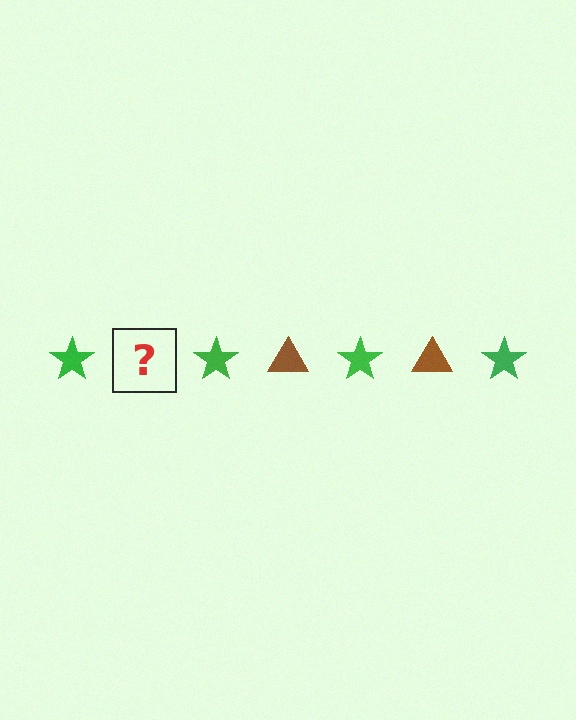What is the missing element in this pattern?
The missing element is a brown triangle.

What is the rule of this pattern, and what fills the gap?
The rule is that the pattern alternates between green star and brown triangle. The gap should be filled with a brown triangle.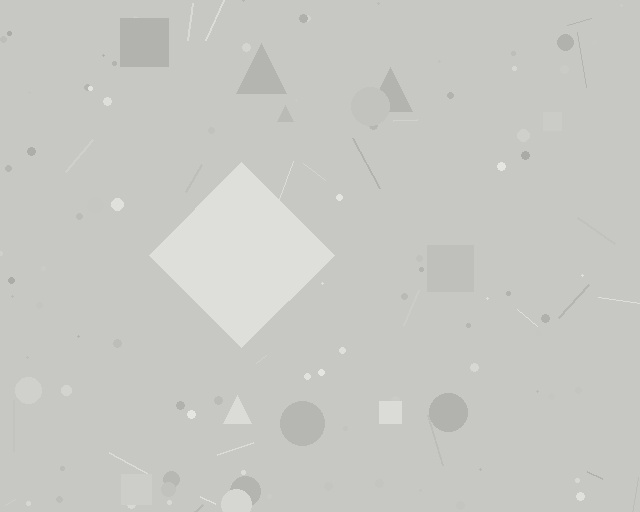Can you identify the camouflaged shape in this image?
The camouflaged shape is a diamond.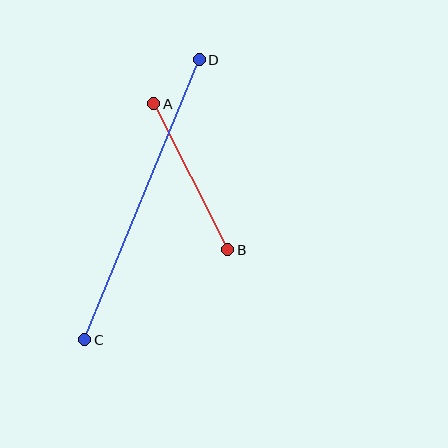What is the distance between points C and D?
The distance is approximately 302 pixels.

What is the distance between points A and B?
The distance is approximately 164 pixels.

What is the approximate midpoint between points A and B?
The midpoint is at approximately (191, 177) pixels.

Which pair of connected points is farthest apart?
Points C and D are farthest apart.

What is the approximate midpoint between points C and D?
The midpoint is at approximately (142, 200) pixels.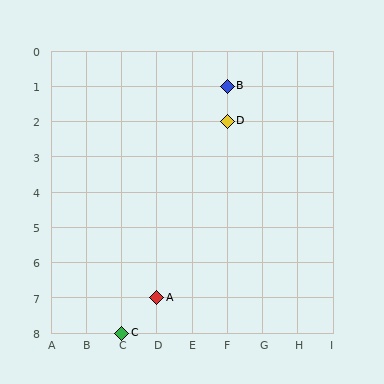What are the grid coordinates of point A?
Point A is at grid coordinates (D, 7).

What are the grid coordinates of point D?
Point D is at grid coordinates (F, 2).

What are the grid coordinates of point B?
Point B is at grid coordinates (F, 1).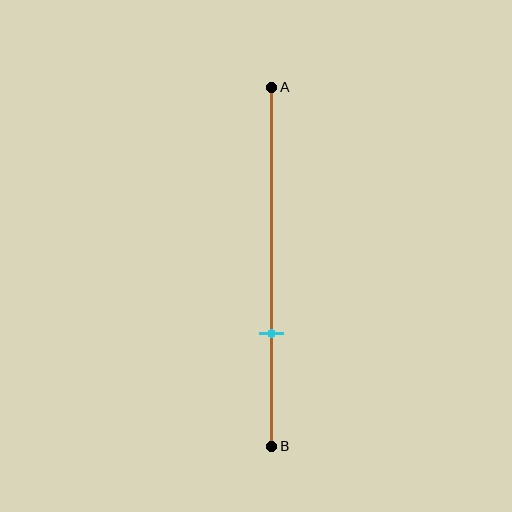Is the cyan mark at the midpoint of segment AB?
No, the mark is at about 70% from A, not at the 50% midpoint.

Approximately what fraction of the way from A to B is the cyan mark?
The cyan mark is approximately 70% of the way from A to B.